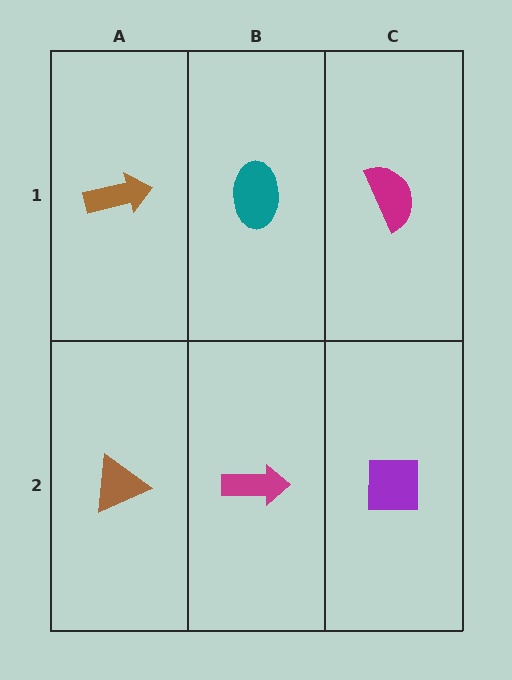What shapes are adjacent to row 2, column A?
A brown arrow (row 1, column A), a magenta arrow (row 2, column B).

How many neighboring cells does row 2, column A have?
2.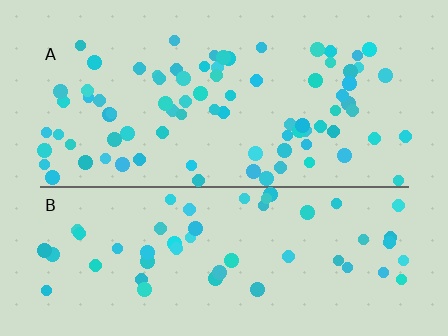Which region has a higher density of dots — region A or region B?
A (the top).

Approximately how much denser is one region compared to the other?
Approximately 1.5× — region A over region B.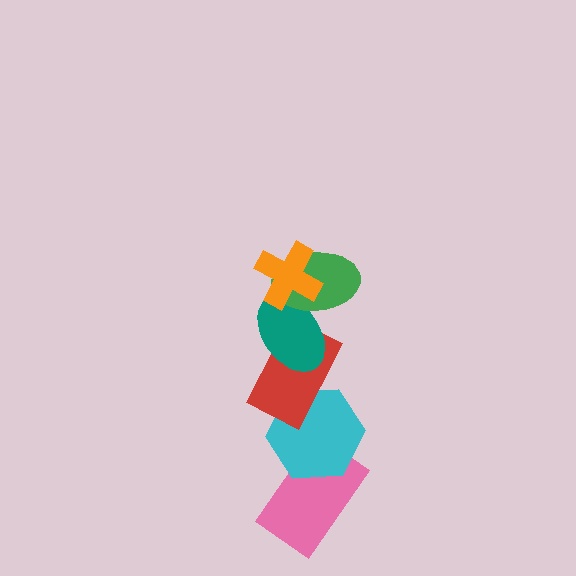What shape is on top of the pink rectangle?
The cyan hexagon is on top of the pink rectangle.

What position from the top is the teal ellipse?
The teal ellipse is 3rd from the top.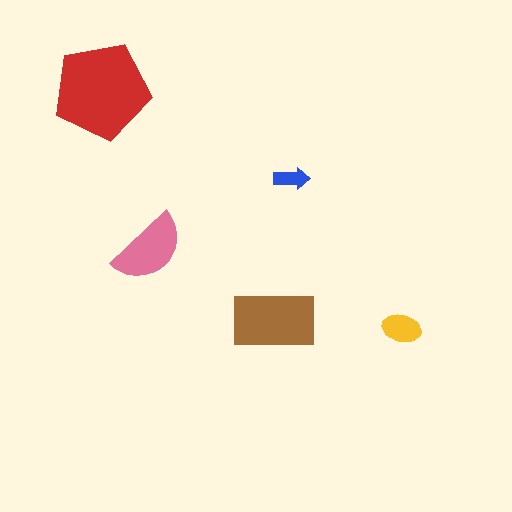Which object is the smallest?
The blue arrow.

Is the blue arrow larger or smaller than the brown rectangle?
Smaller.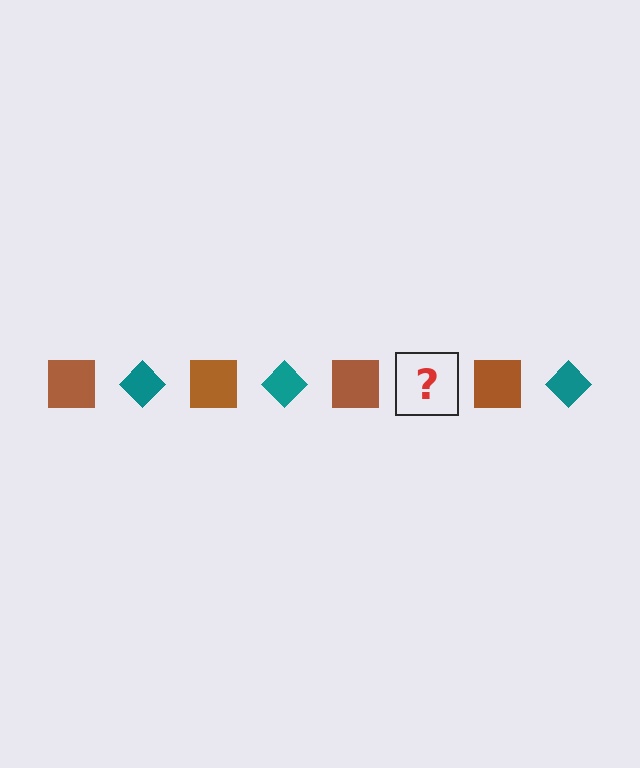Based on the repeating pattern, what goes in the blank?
The blank should be a teal diamond.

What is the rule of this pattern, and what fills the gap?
The rule is that the pattern alternates between brown square and teal diamond. The gap should be filled with a teal diamond.